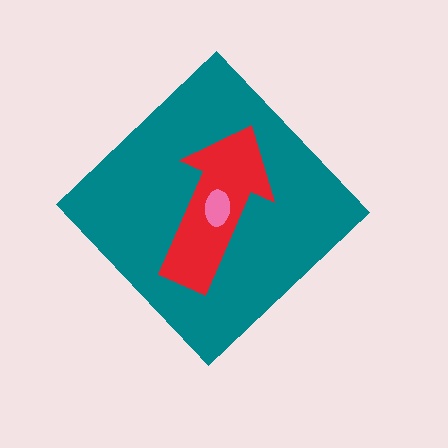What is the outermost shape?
The teal diamond.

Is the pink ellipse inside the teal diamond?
Yes.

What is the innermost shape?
The pink ellipse.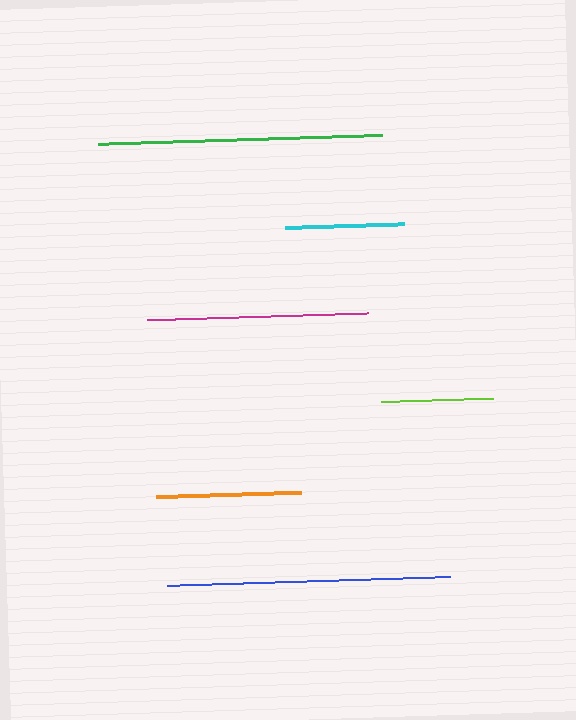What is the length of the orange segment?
The orange segment is approximately 145 pixels long.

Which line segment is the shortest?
The lime line is the shortest at approximately 112 pixels.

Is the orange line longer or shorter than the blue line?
The blue line is longer than the orange line.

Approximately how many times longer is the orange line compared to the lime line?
The orange line is approximately 1.3 times the length of the lime line.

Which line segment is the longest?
The green line is the longest at approximately 284 pixels.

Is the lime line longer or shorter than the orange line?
The orange line is longer than the lime line.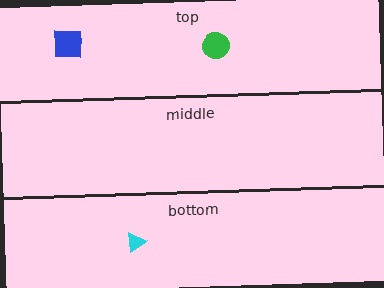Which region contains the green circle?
The top region.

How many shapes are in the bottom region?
1.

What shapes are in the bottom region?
The cyan triangle.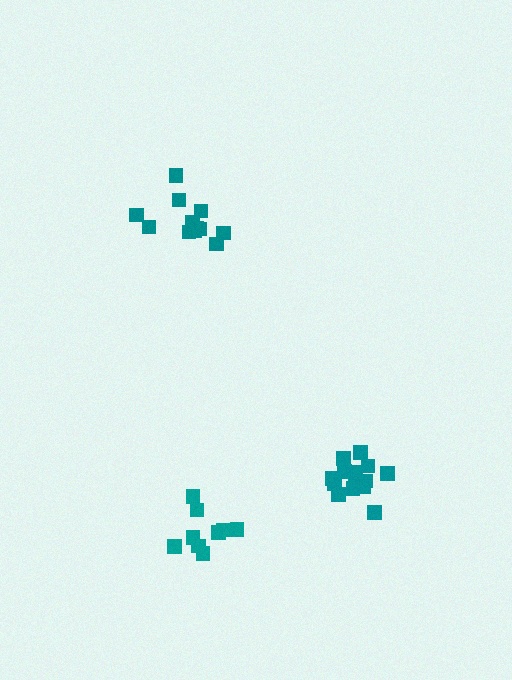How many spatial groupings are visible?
There are 3 spatial groupings.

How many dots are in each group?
Group 1: 12 dots, Group 2: 9 dots, Group 3: 14 dots (35 total).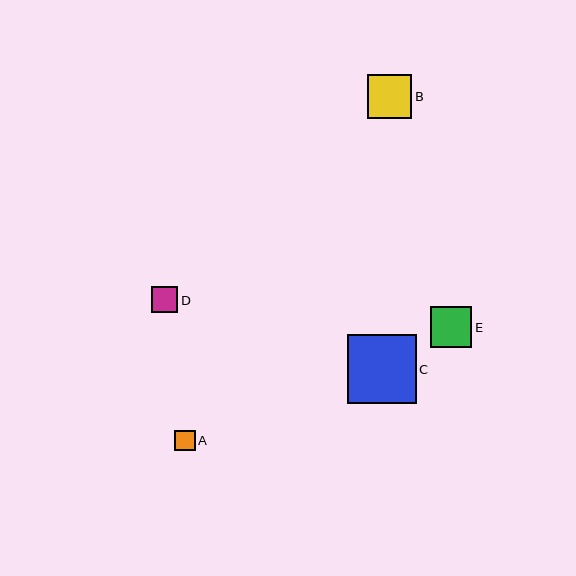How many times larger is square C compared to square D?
Square C is approximately 2.6 times the size of square D.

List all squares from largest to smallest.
From largest to smallest: C, B, E, D, A.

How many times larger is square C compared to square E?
Square C is approximately 1.7 times the size of square E.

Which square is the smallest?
Square A is the smallest with a size of approximately 21 pixels.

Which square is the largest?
Square C is the largest with a size of approximately 69 pixels.